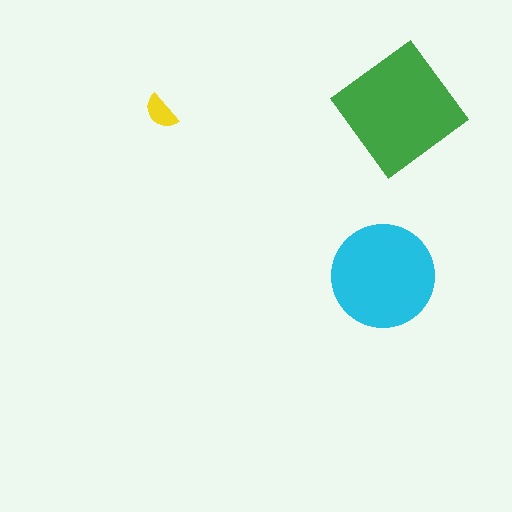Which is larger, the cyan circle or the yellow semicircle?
The cyan circle.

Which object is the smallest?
The yellow semicircle.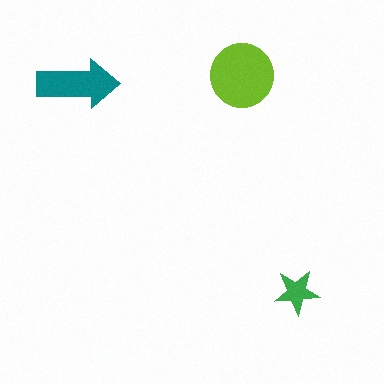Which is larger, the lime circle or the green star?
The lime circle.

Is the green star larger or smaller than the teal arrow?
Smaller.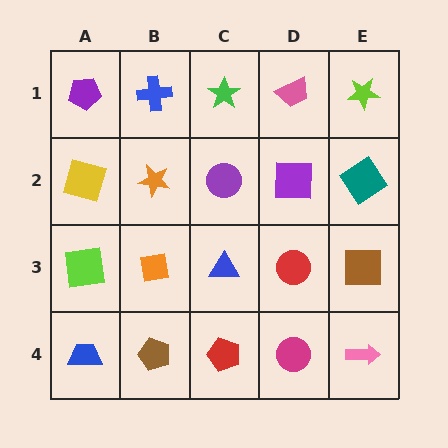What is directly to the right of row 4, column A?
A brown pentagon.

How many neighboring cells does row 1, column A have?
2.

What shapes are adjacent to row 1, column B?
An orange star (row 2, column B), a purple pentagon (row 1, column A), a green star (row 1, column C).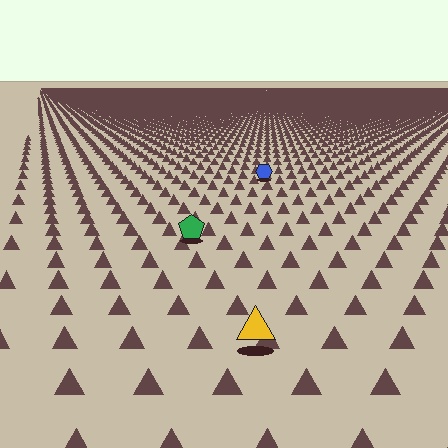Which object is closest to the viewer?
The yellow triangle is closest. The texture marks near it are larger and more spread out.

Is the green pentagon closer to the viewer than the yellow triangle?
No. The yellow triangle is closer — you can tell from the texture gradient: the ground texture is coarser near it.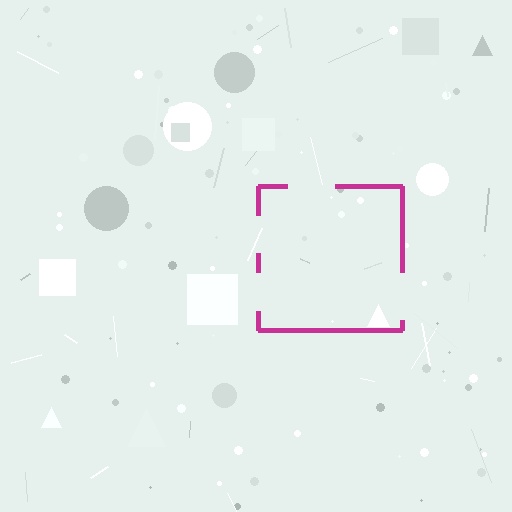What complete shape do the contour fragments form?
The contour fragments form a square.